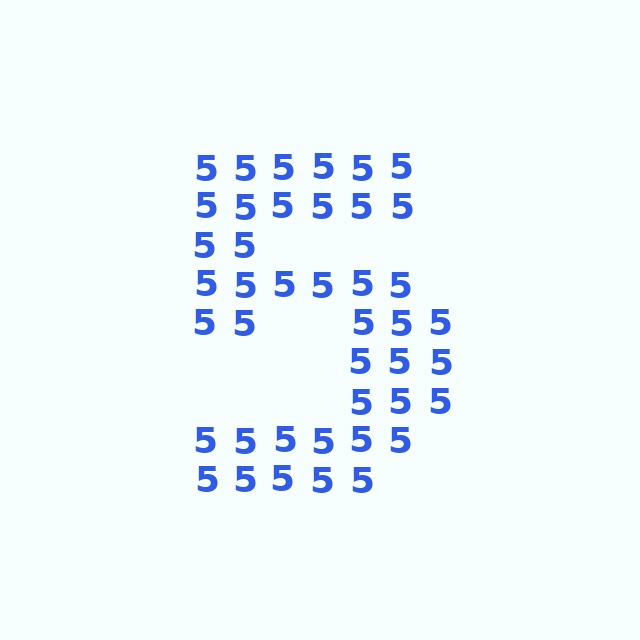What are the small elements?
The small elements are digit 5's.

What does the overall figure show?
The overall figure shows the digit 5.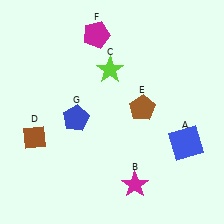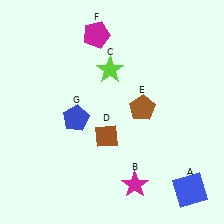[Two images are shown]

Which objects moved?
The objects that moved are: the blue square (A), the brown diamond (D).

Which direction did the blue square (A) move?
The blue square (A) moved down.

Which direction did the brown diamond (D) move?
The brown diamond (D) moved right.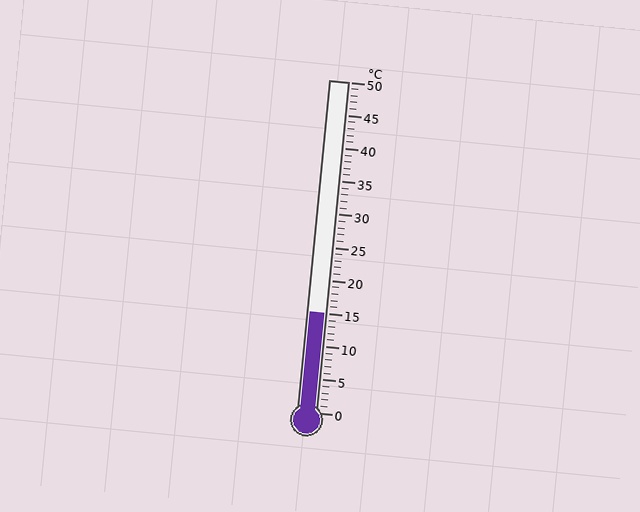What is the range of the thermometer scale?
The thermometer scale ranges from 0°C to 50°C.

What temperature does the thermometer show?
The thermometer shows approximately 15°C.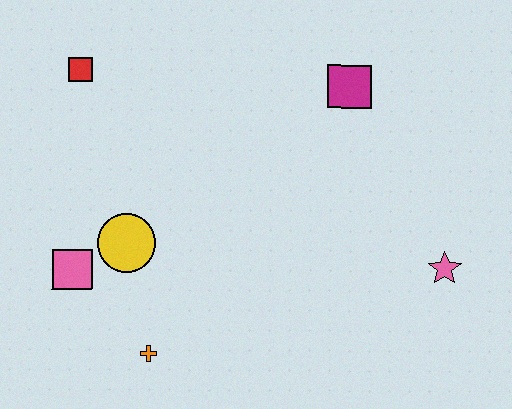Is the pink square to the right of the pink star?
No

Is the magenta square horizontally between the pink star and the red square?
Yes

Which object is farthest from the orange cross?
The magenta square is farthest from the orange cross.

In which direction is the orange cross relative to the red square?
The orange cross is below the red square.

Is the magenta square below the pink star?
No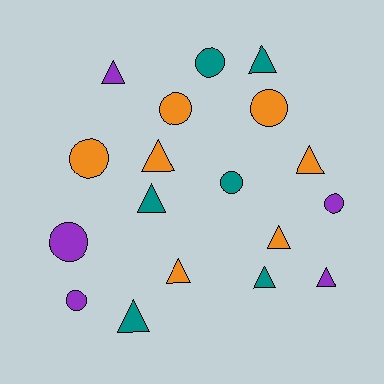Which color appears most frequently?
Orange, with 7 objects.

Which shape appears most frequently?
Triangle, with 10 objects.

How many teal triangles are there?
There are 4 teal triangles.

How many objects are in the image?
There are 18 objects.